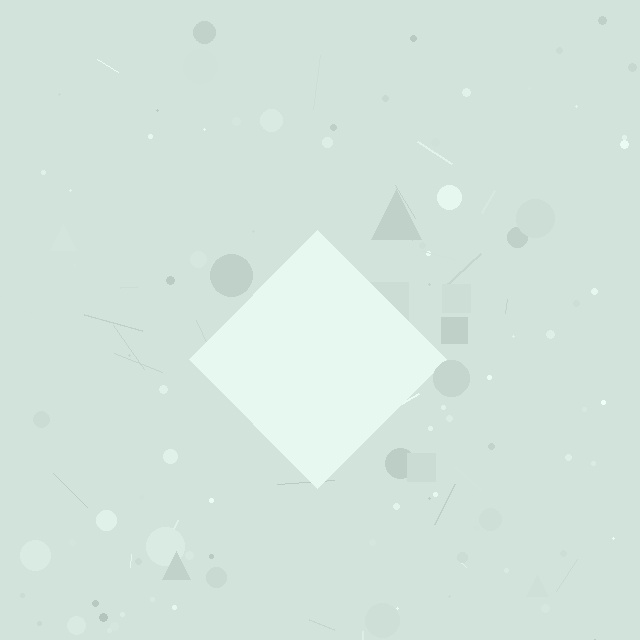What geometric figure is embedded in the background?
A diamond is embedded in the background.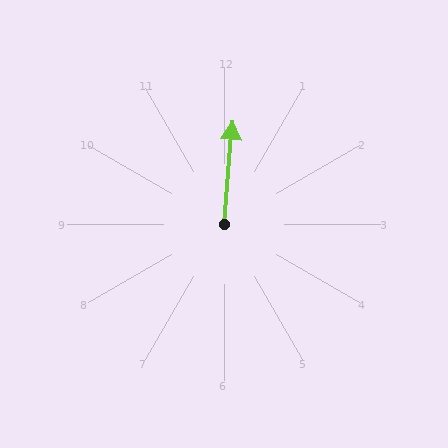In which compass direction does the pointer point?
North.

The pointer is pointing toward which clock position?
Roughly 12 o'clock.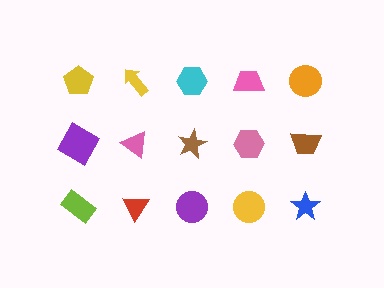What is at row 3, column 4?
A yellow circle.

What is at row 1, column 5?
An orange circle.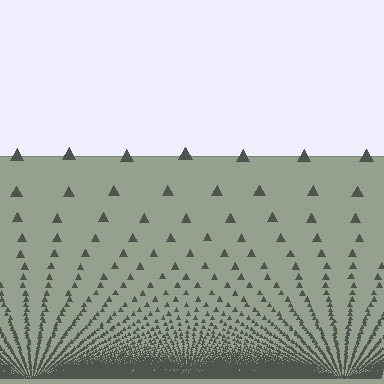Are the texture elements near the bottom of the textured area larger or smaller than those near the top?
Smaller. The gradient is inverted — elements near the bottom are smaller and denser.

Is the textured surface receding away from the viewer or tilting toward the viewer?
The surface appears to tilt toward the viewer. Texture elements get larger and sparser toward the top.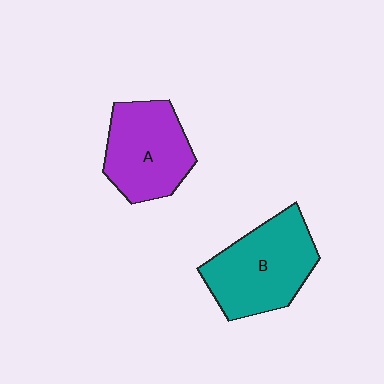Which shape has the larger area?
Shape B (teal).